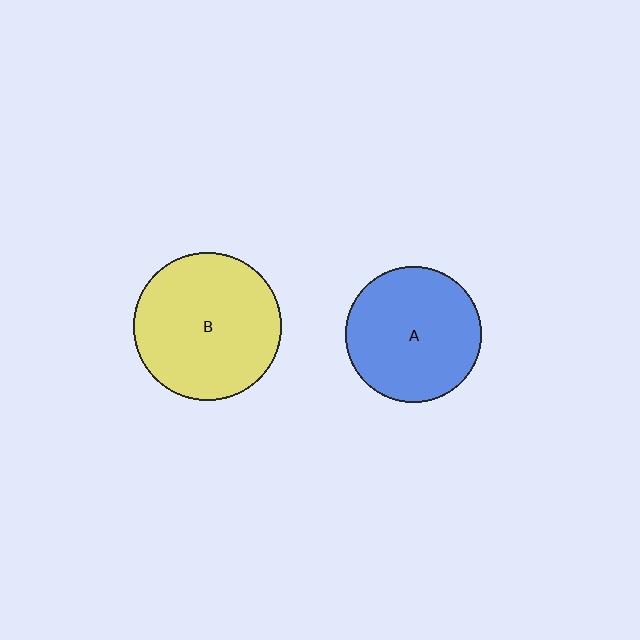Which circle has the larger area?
Circle B (yellow).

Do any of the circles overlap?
No, none of the circles overlap.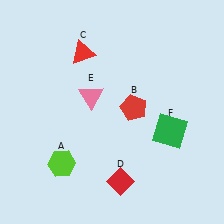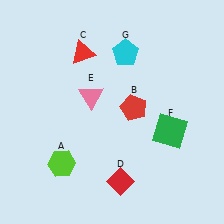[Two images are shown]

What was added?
A cyan pentagon (G) was added in Image 2.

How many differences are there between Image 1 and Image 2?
There is 1 difference between the two images.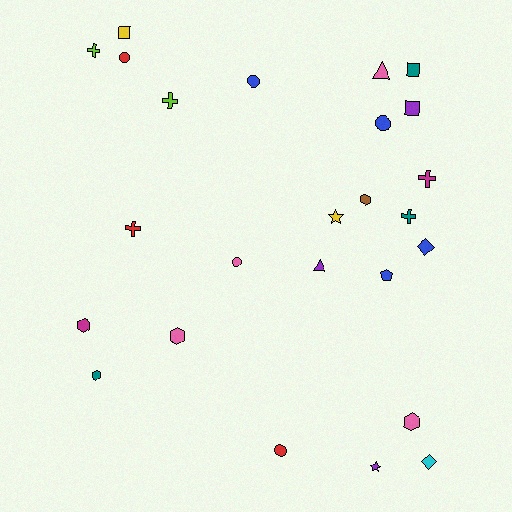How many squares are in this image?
There are 3 squares.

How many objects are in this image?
There are 25 objects.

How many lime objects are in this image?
There are 2 lime objects.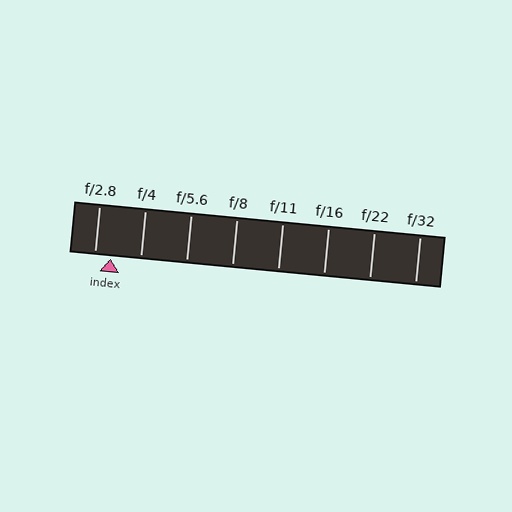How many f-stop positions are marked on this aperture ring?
There are 8 f-stop positions marked.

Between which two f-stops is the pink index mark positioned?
The index mark is between f/2.8 and f/4.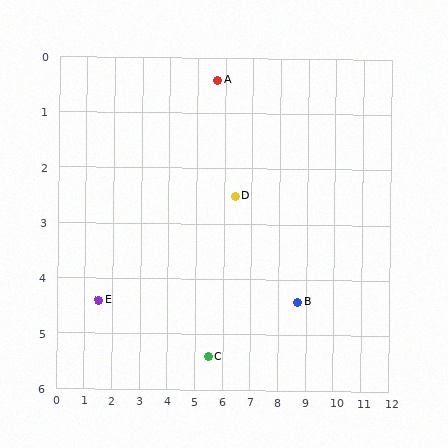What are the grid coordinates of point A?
Point A is at approximately (5.7, 0.4).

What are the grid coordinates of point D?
Point D is at approximately (6.4, 2.5).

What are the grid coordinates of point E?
Point E is at approximately (1.5, 4.4).